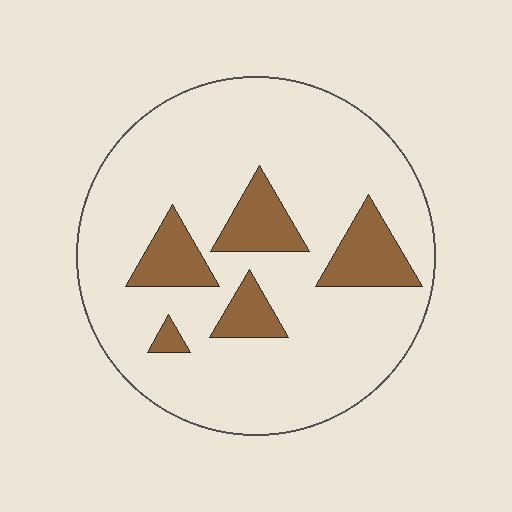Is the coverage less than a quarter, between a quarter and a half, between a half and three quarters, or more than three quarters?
Less than a quarter.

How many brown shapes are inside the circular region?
5.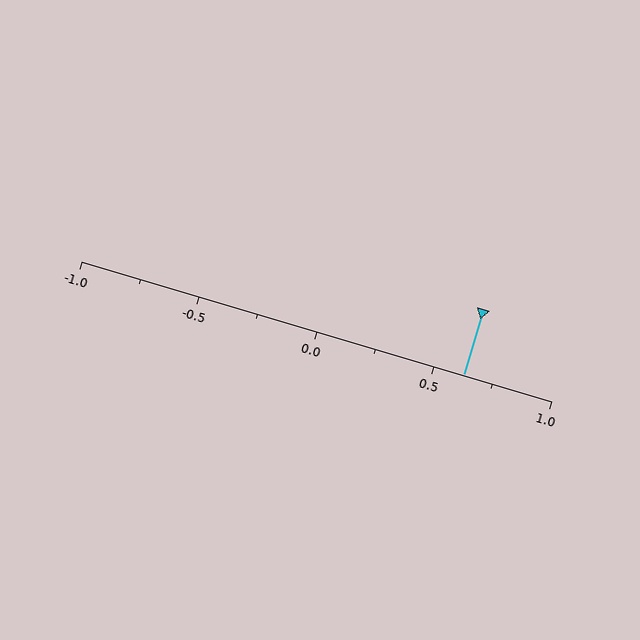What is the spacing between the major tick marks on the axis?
The major ticks are spaced 0.5 apart.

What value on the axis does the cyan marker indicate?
The marker indicates approximately 0.62.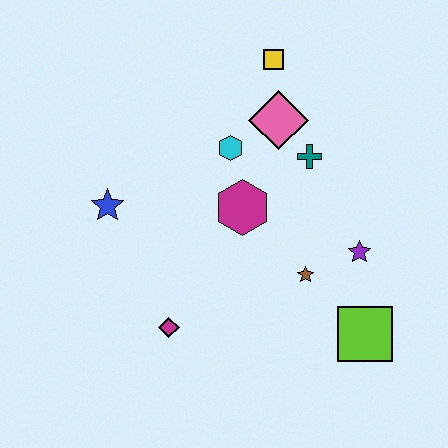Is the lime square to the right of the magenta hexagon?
Yes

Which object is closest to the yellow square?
The pink diamond is closest to the yellow square.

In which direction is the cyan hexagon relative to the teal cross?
The cyan hexagon is to the left of the teal cross.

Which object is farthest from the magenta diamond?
The yellow square is farthest from the magenta diamond.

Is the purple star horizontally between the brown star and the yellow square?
No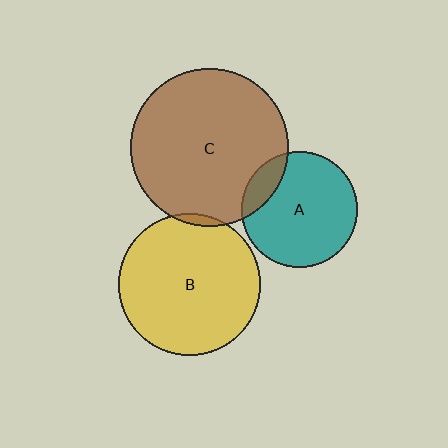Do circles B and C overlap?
Yes.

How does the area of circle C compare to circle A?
Approximately 1.9 times.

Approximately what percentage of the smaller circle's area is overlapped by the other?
Approximately 5%.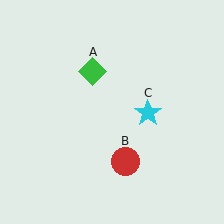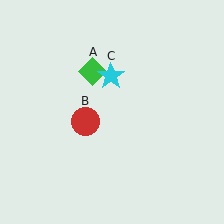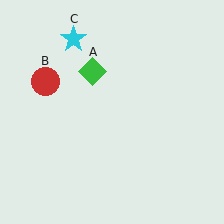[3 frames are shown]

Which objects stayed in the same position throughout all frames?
Green diamond (object A) remained stationary.